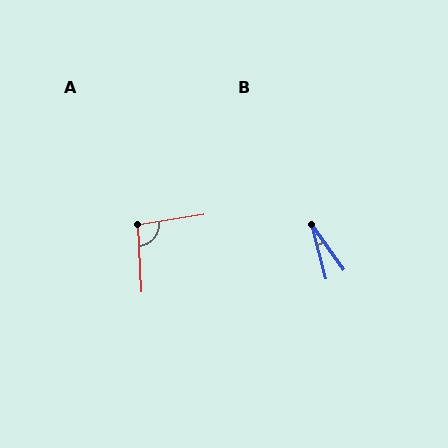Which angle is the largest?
A, at approximately 95 degrees.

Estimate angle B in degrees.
Approximately 21 degrees.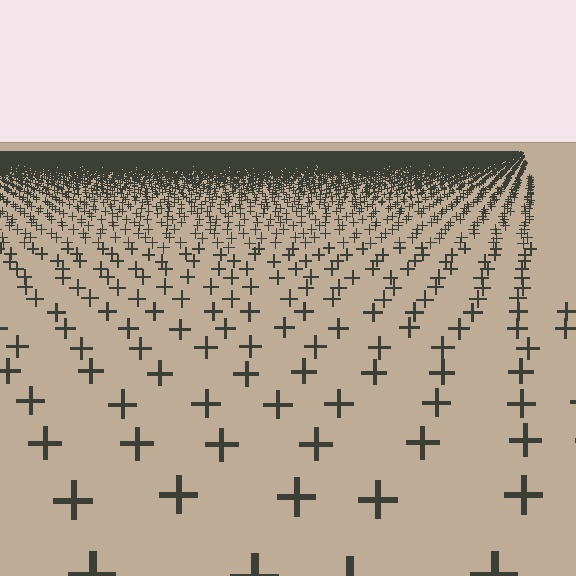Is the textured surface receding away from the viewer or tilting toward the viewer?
The surface is receding away from the viewer. Texture elements get smaller and denser toward the top.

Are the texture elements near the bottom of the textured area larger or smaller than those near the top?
Larger. Near the bottom, elements are closer to the viewer and appear at a bigger on-screen size.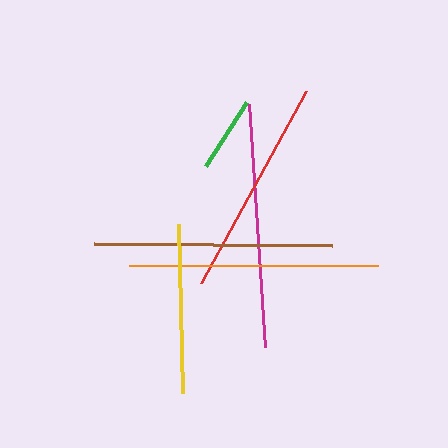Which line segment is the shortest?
The green line is the shortest at approximately 76 pixels.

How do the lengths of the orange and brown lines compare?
The orange and brown lines are approximately the same length.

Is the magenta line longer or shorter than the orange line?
The orange line is longer than the magenta line.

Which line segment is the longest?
The orange line is the longest at approximately 249 pixels.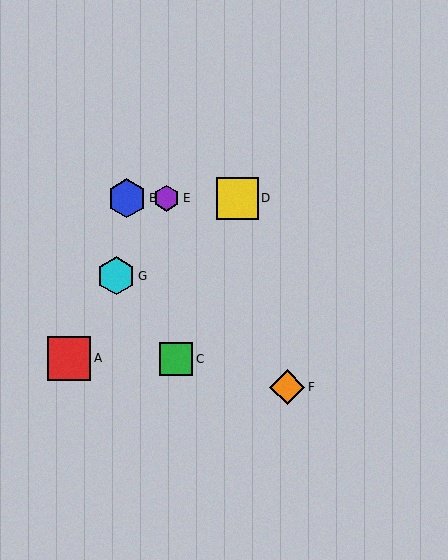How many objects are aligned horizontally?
3 objects (B, D, E) are aligned horizontally.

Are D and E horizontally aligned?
Yes, both are at y≈198.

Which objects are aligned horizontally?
Objects B, D, E are aligned horizontally.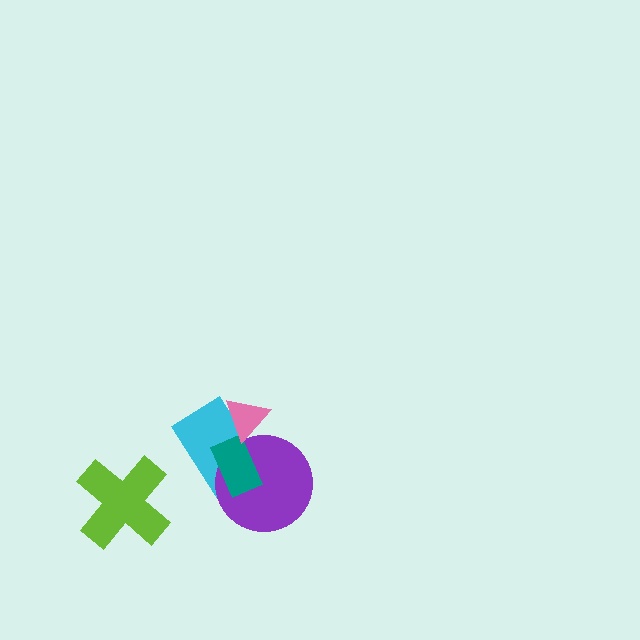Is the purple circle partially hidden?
Yes, it is partially covered by another shape.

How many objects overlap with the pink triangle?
1 object overlaps with the pink triangle.